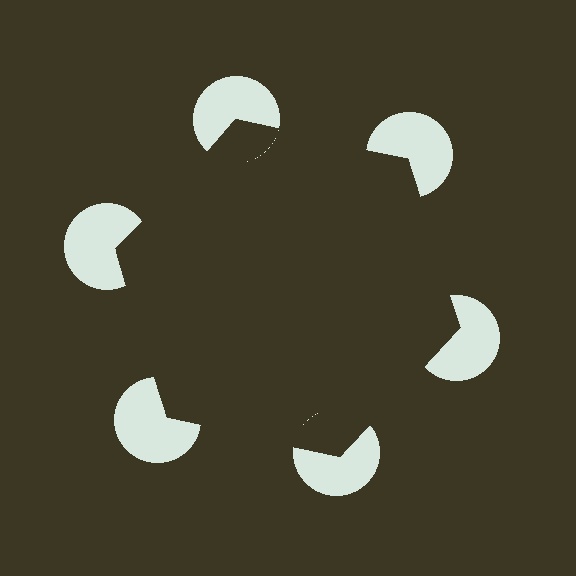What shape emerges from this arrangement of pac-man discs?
An illusory hexagon — its edges are inferred from the aligned wedge cuts in the pac-man discs, not physically drawn.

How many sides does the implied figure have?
6 sides.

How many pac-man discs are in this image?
There are 6 — one at each vertex of the illusory hexagon.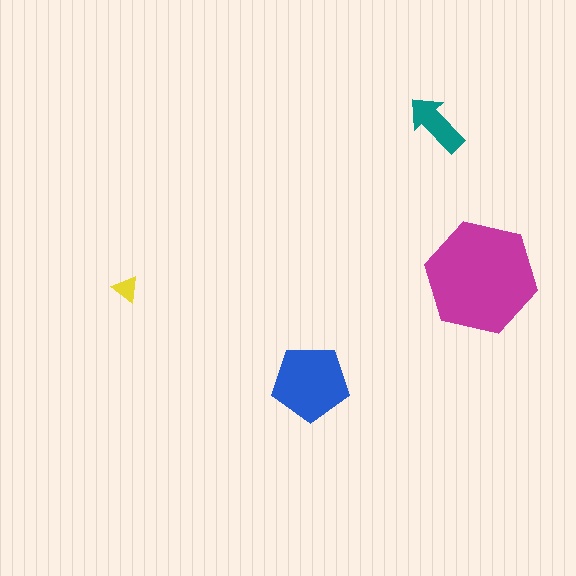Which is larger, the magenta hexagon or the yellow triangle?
The magenta hexagon.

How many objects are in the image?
There are 4 objects in the image.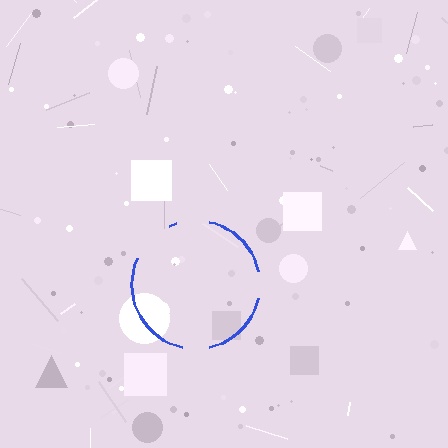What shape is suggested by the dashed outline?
The dashed outline suggests a circle.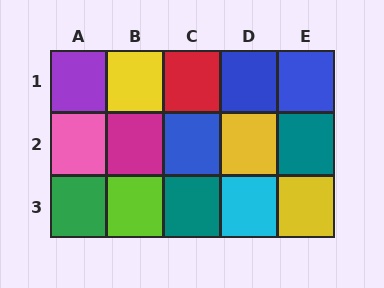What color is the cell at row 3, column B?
Lime.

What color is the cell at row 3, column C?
Teal.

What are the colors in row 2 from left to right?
Pink, magenta, blue, yellow, teal.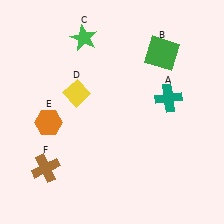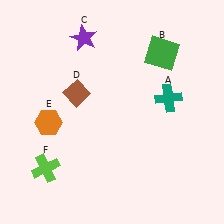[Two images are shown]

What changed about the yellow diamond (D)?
In Image 1, D is yellow. In Image 2, it changed to brown.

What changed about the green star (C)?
In Image 1, C is green. In Image 2, it changed to purple.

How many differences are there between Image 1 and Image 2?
There are 3 differences between the two images.